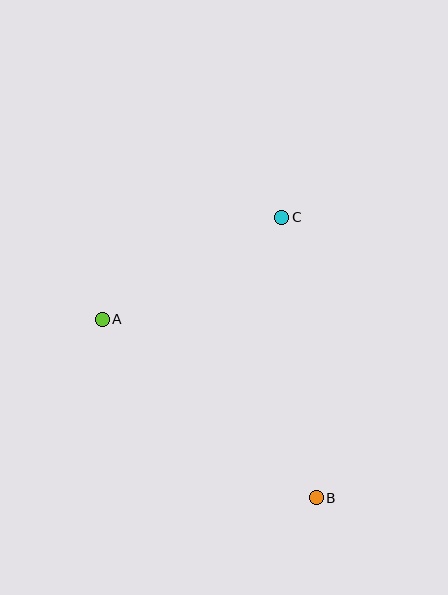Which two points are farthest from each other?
Points B and C are farthest from each other.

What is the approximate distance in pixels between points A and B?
The distance between A and B is approximately 279 pixels.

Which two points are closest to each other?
Points A and C are closest to each other.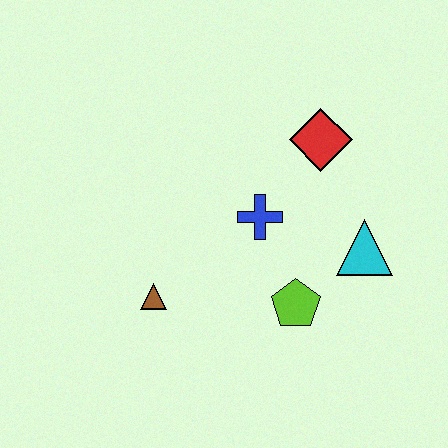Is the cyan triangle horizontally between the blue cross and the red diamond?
No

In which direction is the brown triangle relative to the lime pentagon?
The brown triangle is to the left of the lime pentagon.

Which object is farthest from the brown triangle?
The red diamond is farthest from the brown triangle.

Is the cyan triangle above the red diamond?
No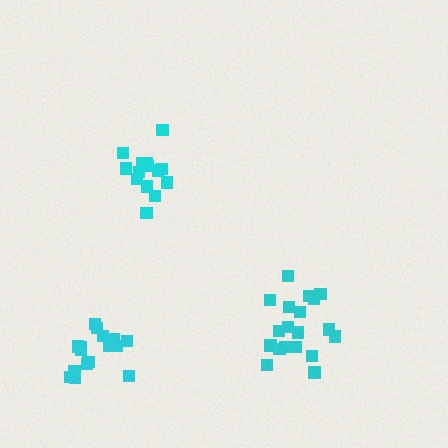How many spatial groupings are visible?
There are 3 spatial groupings.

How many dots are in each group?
Group 1: 16 dots, Group 2: 14 dots, Group 3: 19 dots (49 total).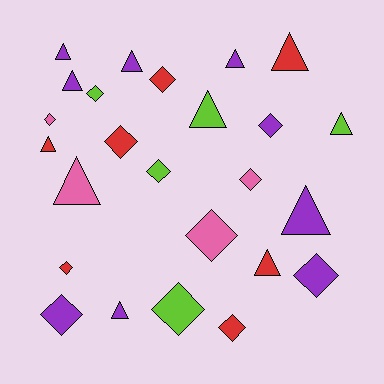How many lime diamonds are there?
There are 3 lime diamonds.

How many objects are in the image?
There are 25 objects.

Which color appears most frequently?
Purple, with 9 objects.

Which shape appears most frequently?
Diamond, with 13 objects.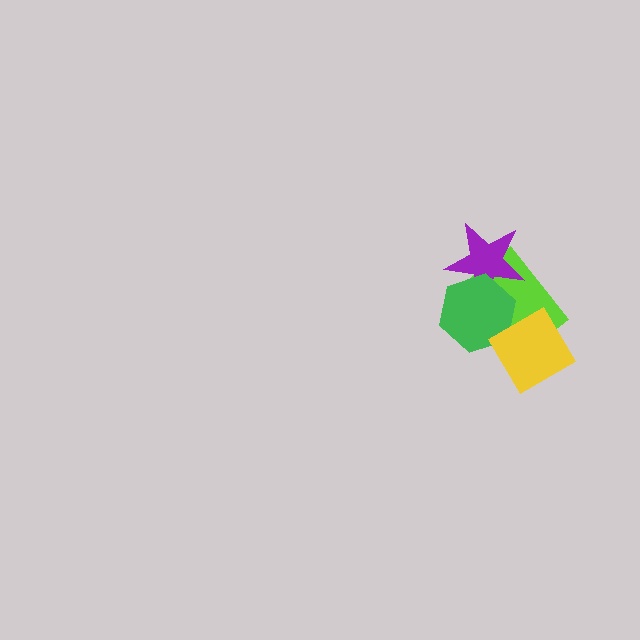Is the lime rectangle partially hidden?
Yes, it is partially covered by another shape.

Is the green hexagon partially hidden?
Yes, it is partially covered by another shape.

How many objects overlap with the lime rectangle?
3 objects overlap with the lime rectangle.